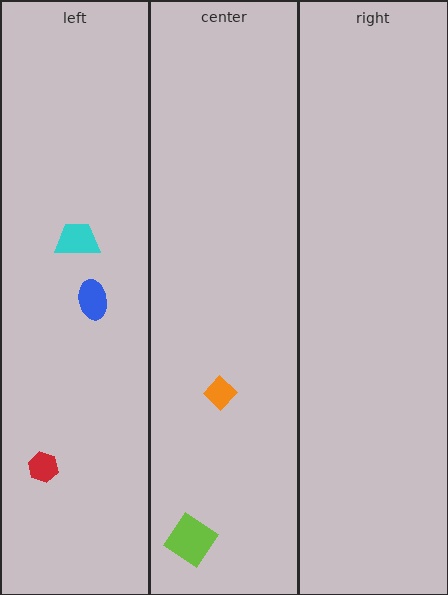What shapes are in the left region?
The red hexagon, the cyan trapezoid, the blue ellipse.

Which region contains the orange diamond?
The center region.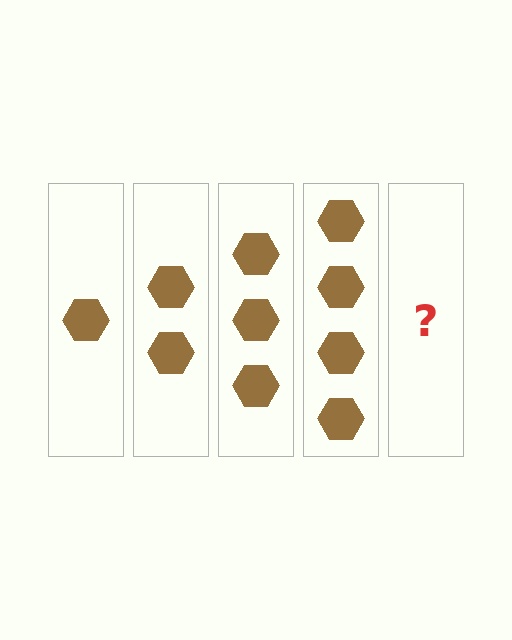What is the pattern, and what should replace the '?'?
The pattern is that each step adds one more hexagon. The '?' should be 5 hexagons.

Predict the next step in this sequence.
The next step is 5 hexagons.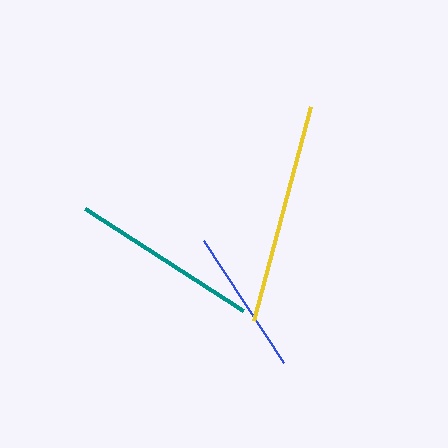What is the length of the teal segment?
The teal segment is approximately 188 pixels long.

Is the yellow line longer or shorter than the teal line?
The yellow line is longer than the teal line.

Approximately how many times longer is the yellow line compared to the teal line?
The yellow line is approximately 1.2 times the length of the teal line.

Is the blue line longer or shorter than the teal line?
The teal line is longer than the blue line.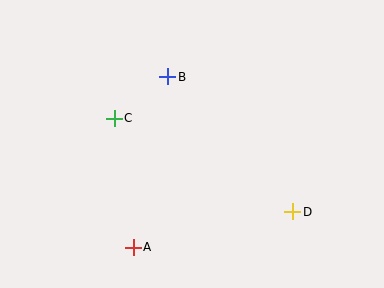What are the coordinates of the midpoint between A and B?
The midpoint between A and B is at (150, 162).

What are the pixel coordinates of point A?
Point A is at (133, 247).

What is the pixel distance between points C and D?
The distance between C and D is 202 pixels.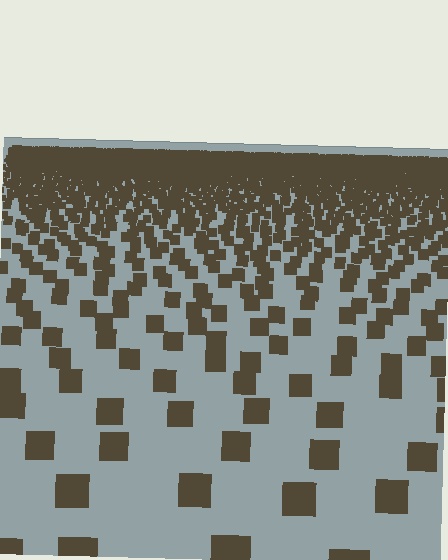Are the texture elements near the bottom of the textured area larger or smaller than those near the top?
Larger. Near the bottom, elements are closer to the viewer and appear at a bigger on-screen size.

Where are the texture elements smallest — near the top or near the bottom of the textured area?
Near the top.